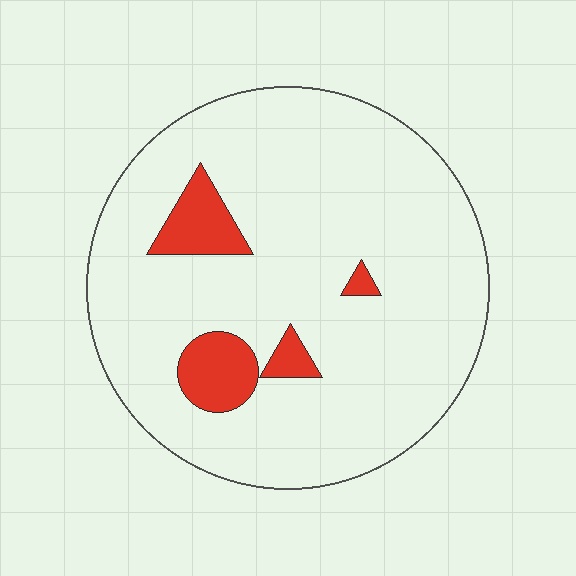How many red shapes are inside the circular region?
4.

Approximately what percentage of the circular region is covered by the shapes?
Approximately 10%.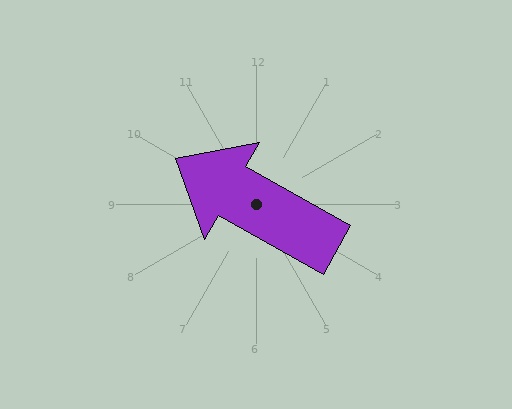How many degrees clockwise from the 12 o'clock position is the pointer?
Approximately 299 degrees.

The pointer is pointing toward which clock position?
Roughly 10 o'clock.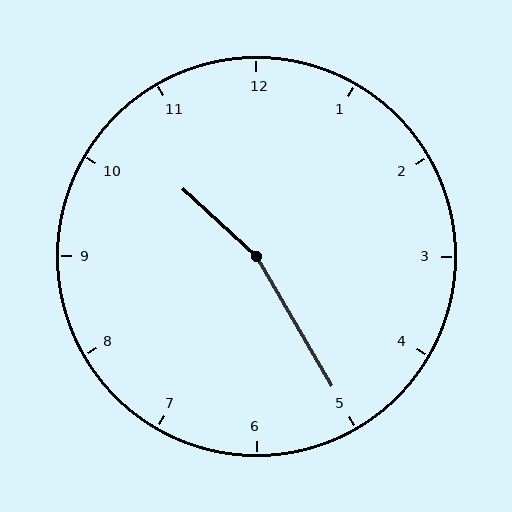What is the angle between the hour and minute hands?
Approximately 162 degrees.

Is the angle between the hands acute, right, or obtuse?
It is obtuse.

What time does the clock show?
10:25.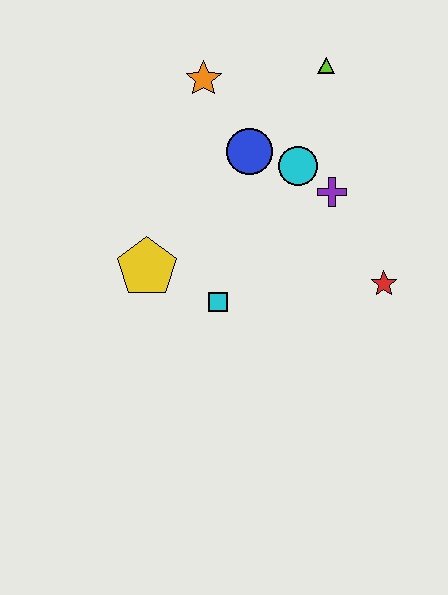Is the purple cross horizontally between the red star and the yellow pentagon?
Yes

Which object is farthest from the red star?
The orange star is farthest from the red star.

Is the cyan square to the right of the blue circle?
No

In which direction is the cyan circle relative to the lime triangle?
The cyan circle is below the lime triangle.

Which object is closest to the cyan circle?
The purple cross is closest to the cyan circle.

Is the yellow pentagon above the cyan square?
Yes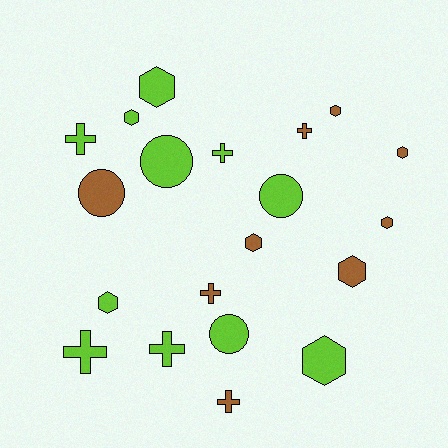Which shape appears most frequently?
Hexagon, with 9 objects.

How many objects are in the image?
There are 20 objects.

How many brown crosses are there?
There are 3 brown crosses.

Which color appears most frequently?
Lime, with 11 objects.